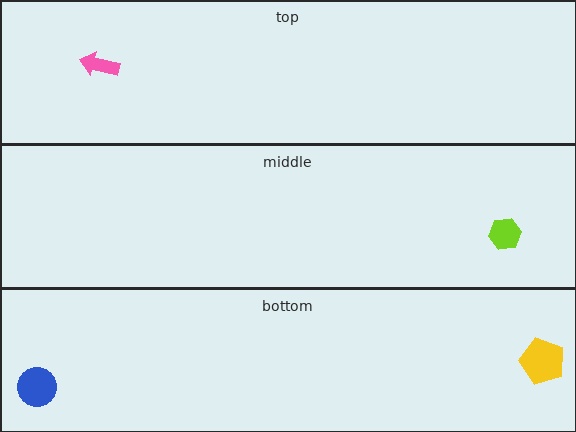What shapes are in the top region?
The pink arrow.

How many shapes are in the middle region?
1.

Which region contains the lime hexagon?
The middle region.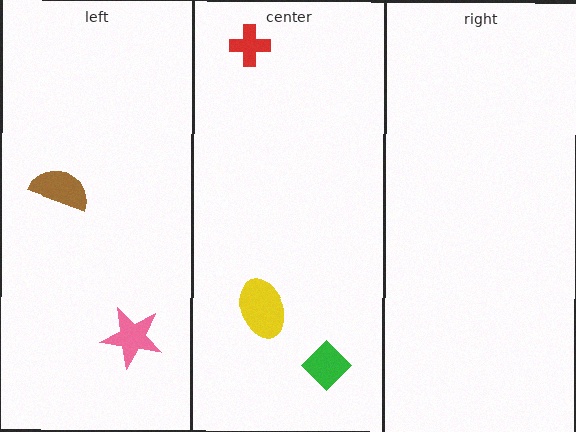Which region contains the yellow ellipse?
The center region.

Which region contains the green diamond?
The center region.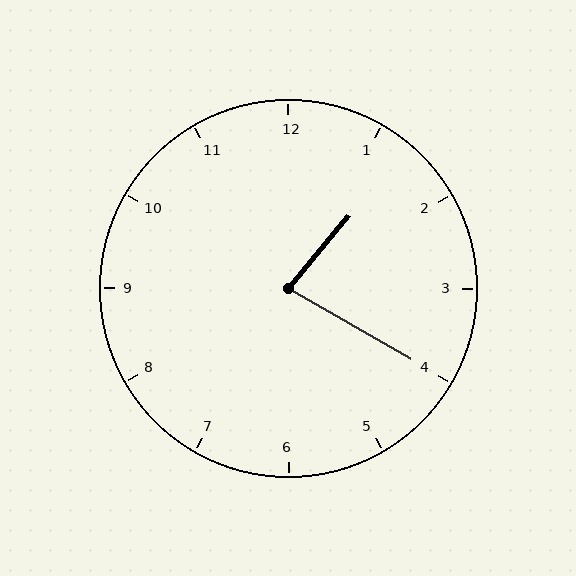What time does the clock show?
1:20.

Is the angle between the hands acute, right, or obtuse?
It is acute.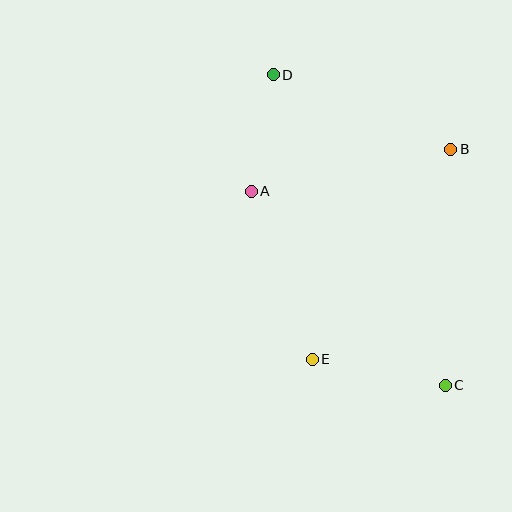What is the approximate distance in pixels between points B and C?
The distance between B and C is approximately 236 pixels.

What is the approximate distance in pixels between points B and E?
The distance between B and E is approximately 251 pixels.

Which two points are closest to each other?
Points A and D are closest to each other.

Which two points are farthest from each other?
Points C and D are farthest from each other.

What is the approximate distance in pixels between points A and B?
The distance between A and B is approximately 204 pixels.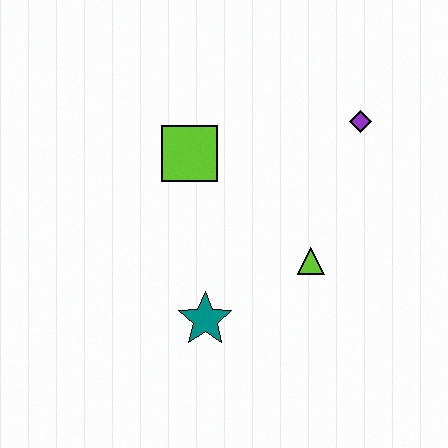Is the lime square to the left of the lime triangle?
Yes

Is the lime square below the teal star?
No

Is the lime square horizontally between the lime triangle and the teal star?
No